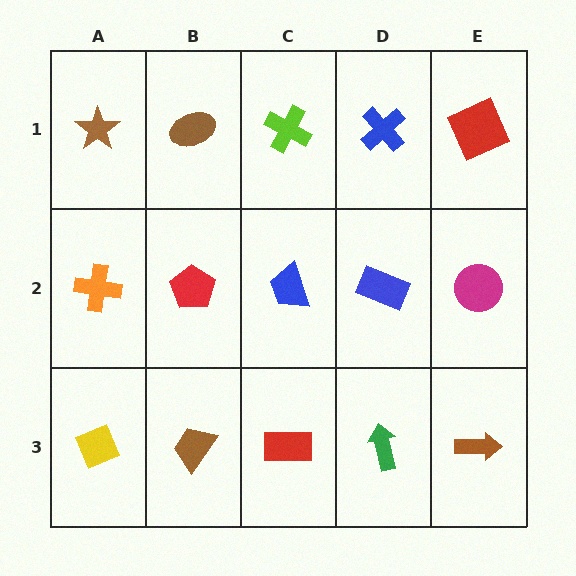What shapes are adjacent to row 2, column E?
A red square (row 1, column E), a brown arrow (row 3, column E), a blue rectangle (row 2, column D).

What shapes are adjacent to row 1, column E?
A magenta circle (row 2, column E), a blue cross (row 1, column D).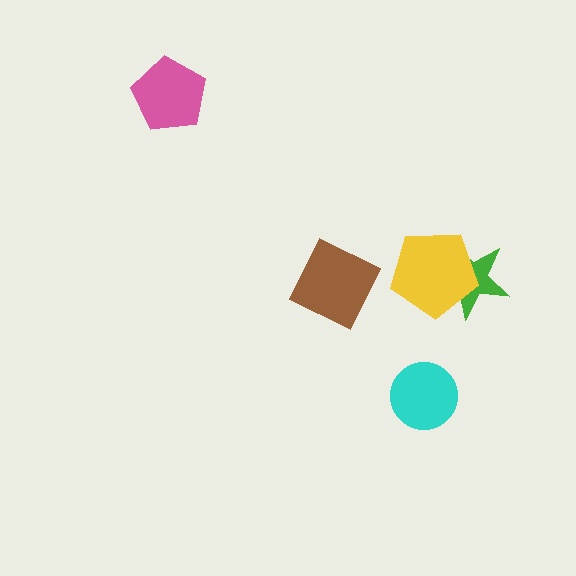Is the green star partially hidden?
Yes, it is partially covered by another shape.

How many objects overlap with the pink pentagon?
0 objects overlap with the pink pentagon.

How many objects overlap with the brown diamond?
0 objects overlap with the brown diamond.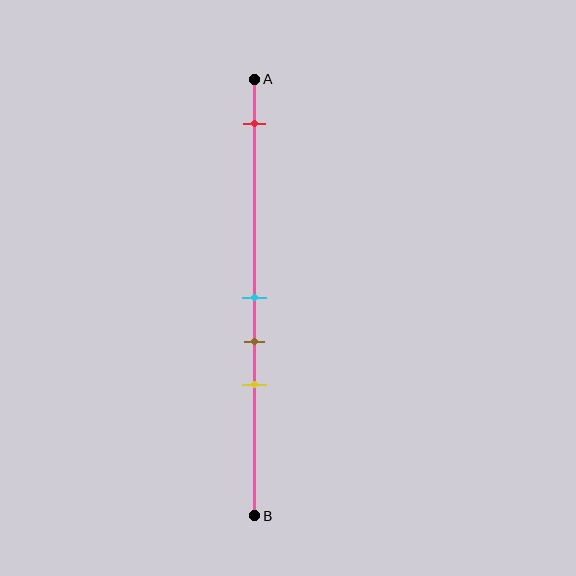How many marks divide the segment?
There are 4 marks dividing the segment.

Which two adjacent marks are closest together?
The cyan and brown marks are the closest adjacent pair.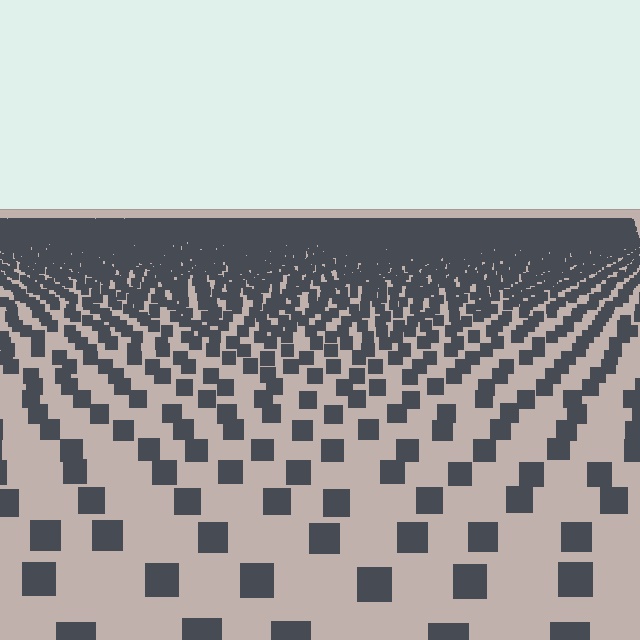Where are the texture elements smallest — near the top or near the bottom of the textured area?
Near the top.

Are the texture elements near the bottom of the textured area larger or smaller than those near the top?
Larger. Near the bottom, elements are closer to the viewer and appear at a bigger on-screen size.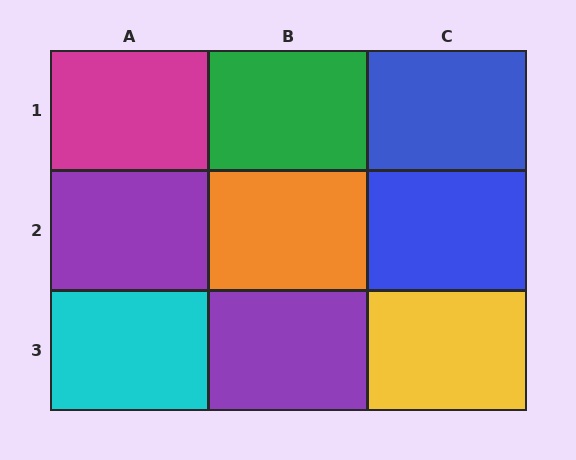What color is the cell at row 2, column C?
Blue.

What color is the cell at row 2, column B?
Orange.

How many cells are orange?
1 cell is orange.